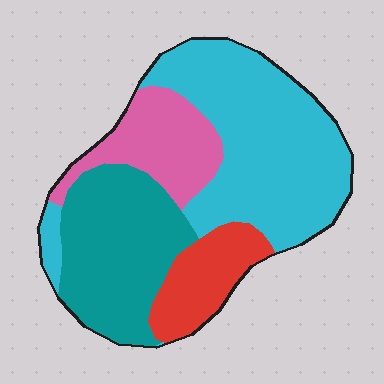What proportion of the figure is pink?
Pink covers around 15% of the figure.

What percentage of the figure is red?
Red takes up less than a sixth of the figure.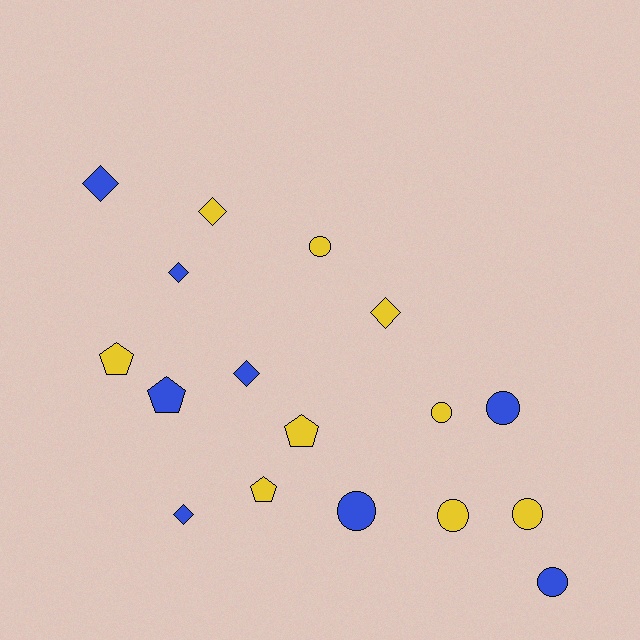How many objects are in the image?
There are 17 objects.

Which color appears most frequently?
Yellow, with 9 objects.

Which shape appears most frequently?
Circle, with 7 objects.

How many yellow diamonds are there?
There are 2 yellow diamonds.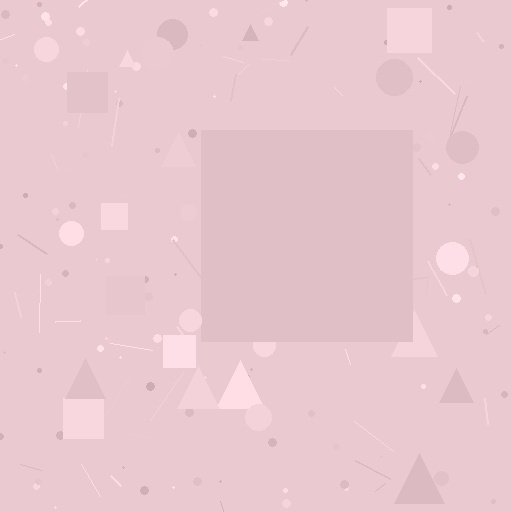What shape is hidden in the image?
A square is hidden in the image.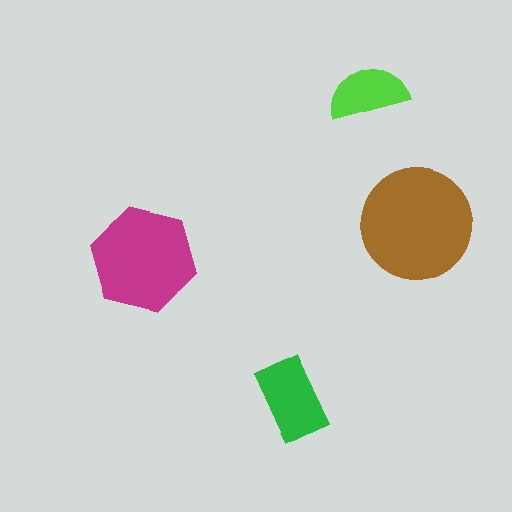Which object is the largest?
The brown circle.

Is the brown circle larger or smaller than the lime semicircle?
Larger.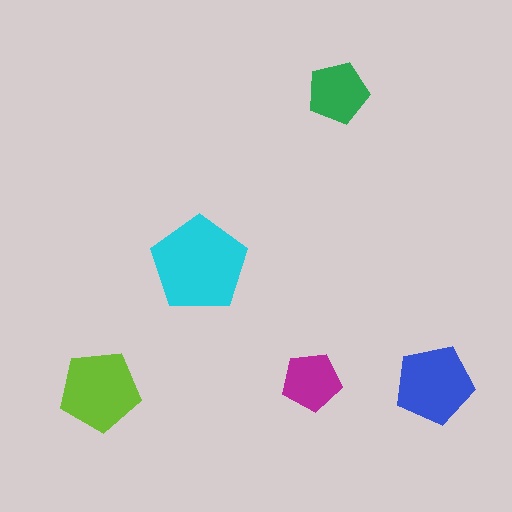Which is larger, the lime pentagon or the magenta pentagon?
The lime one.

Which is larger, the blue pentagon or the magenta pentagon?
The blue one.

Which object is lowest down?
The lime pentagon is bottommost.